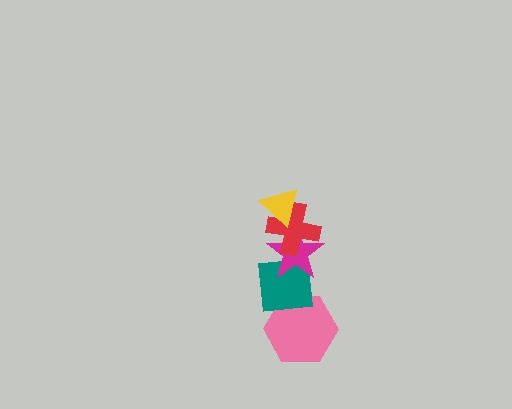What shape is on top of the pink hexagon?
The teal square is on top of the pink hexagon.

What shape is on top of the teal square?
The magenta star is on top of the teal square.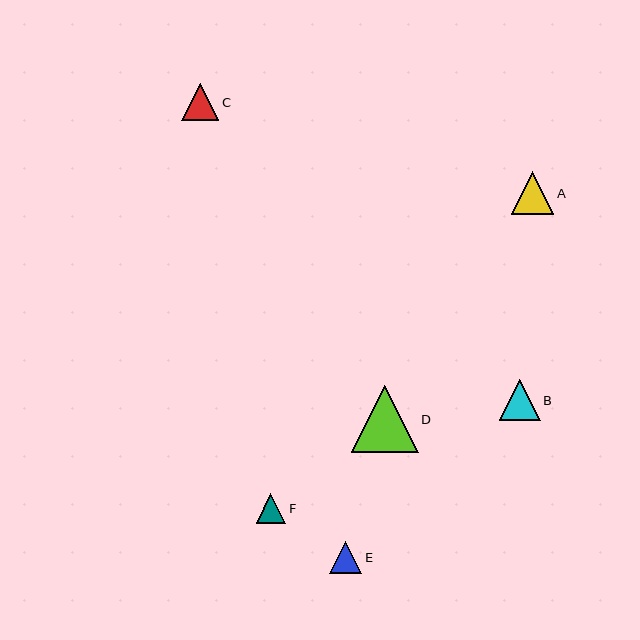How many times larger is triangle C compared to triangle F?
Triangle C is approximately 1.3 times the size of triangle F.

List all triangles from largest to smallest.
From largest to smallest: D, A, B, C, E, F.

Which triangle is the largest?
Triangle D is the largest with a size of approximately 67 pixels.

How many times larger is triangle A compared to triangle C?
Triangle A is approximately 1.1 times the size of triangle C.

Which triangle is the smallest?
Triangle F is the smallest with a size of approximately 29 pixels.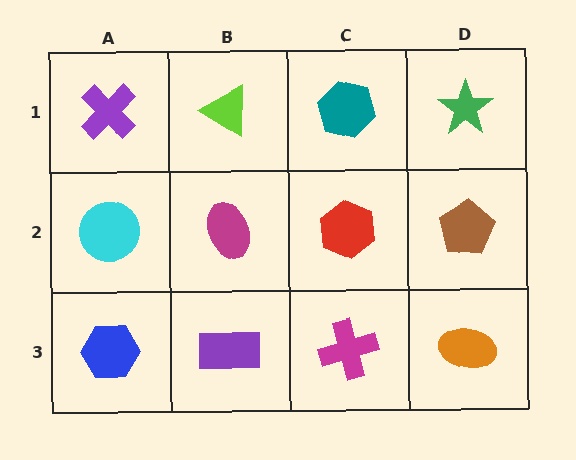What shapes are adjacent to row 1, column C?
A red hexagon (row 2, column C), a lime triangle (row 1, column B), a green star (row 1, column D).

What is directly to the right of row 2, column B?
A red hexagon.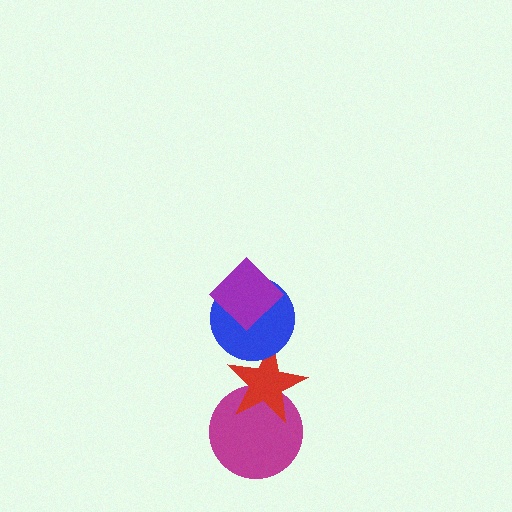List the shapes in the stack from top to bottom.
From top to bottom: the purple diamond, the blue circle, the red star, the magenta circle.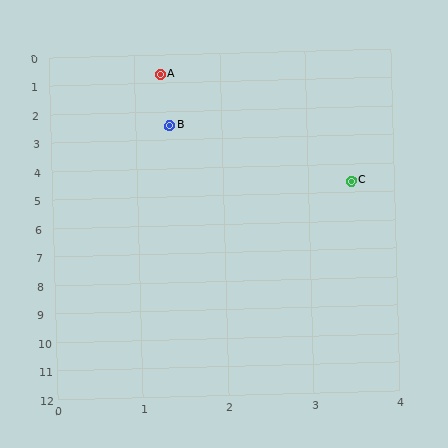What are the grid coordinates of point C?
Point C is at approximately (3.5, 4.6).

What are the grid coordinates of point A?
Point A is at approximately (1.3, 0.7).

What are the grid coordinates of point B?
Point B is at approximately (1.4, 2.5).